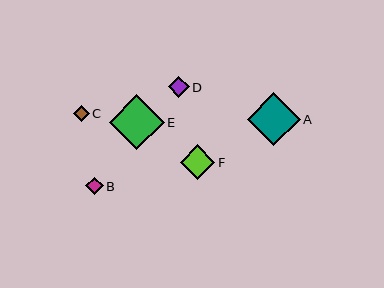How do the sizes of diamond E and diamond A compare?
Diamond E and diamond A are approximately the same size.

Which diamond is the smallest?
Diamond C is the smallest with a size of approximately 16 pixels.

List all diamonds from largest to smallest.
From largest to smallest: E, A, F, D, B, C.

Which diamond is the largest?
Diamond E is the largest with a size of approximately 55 pixels.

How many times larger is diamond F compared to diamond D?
Diamond F is approximately 1.6 times the size of diamond D.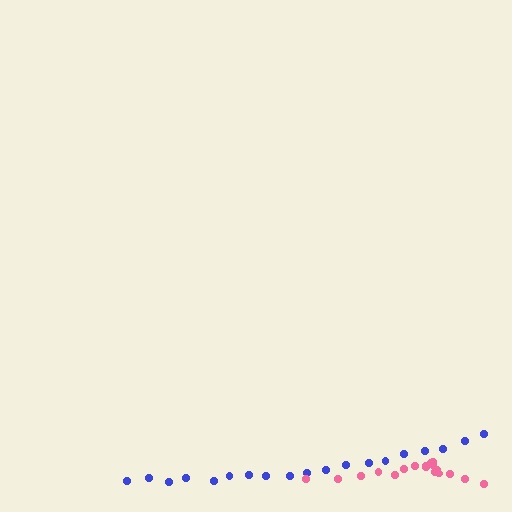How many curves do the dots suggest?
There are 2 distinct paths.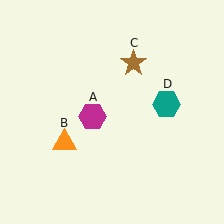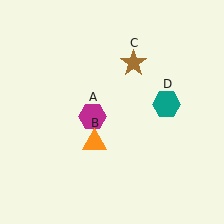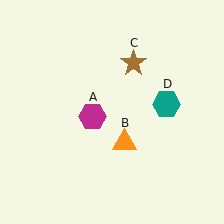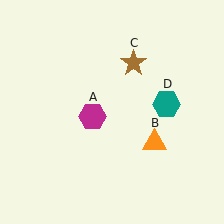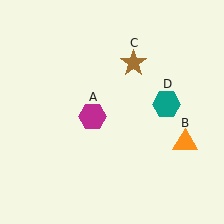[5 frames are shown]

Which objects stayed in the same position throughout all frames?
Magenta hexagon (object A) and brown star (object C) and teal hexagon (object D) remained stationary.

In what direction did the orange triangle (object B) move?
The orange triangle (object B) moved right.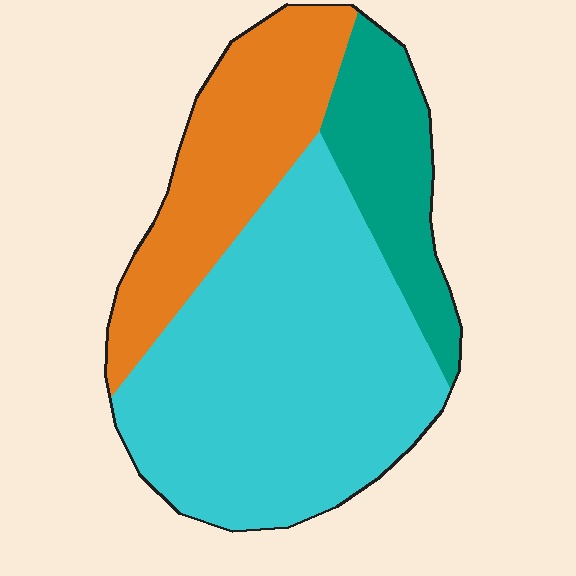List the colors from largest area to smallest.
From largest to smallest: cyan, orange, teal.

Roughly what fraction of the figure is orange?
Orange takes up about one quarter (1/4) of the figure.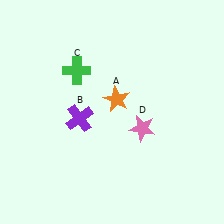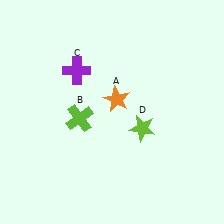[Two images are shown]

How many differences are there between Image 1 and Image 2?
There are 3 differences between the two images.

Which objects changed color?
B changed from purple to lime. C changed from green to purple. D changed from pink to lime.